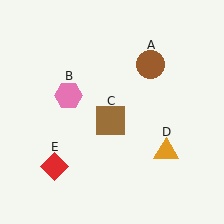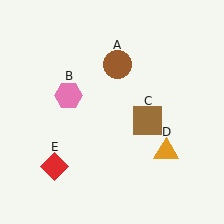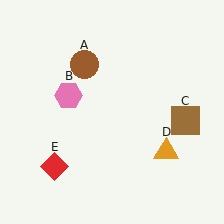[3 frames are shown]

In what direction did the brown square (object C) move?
The brown square (object C) moved right.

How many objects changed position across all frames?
2 objects changed position: brown circle (object A), brown square (object C).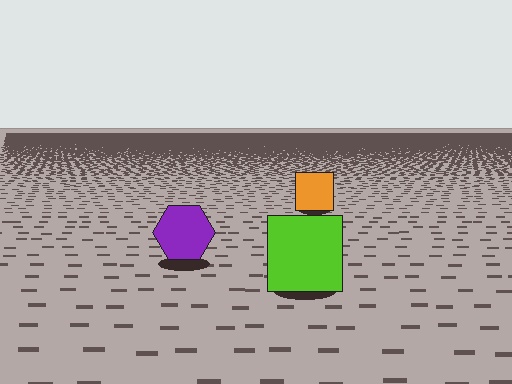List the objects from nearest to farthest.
From nearest to farthest: the lime square, the purple hexagon, the orange square.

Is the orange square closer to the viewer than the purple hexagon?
No. The purple hexagon is closer — you can tell from the texture gradient: the ground texture is coarser near it.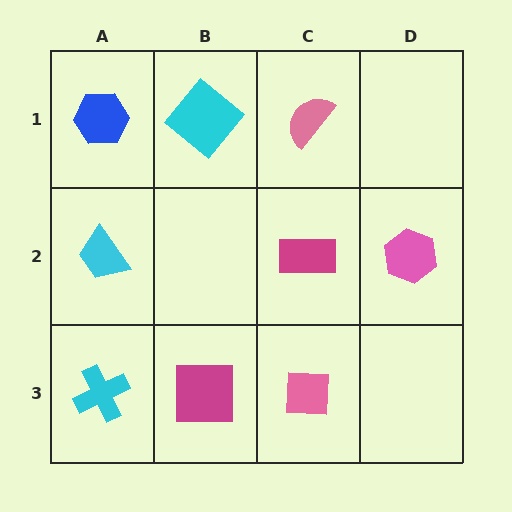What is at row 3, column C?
A pink square.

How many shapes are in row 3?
3 shapes.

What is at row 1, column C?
A pink semicircle.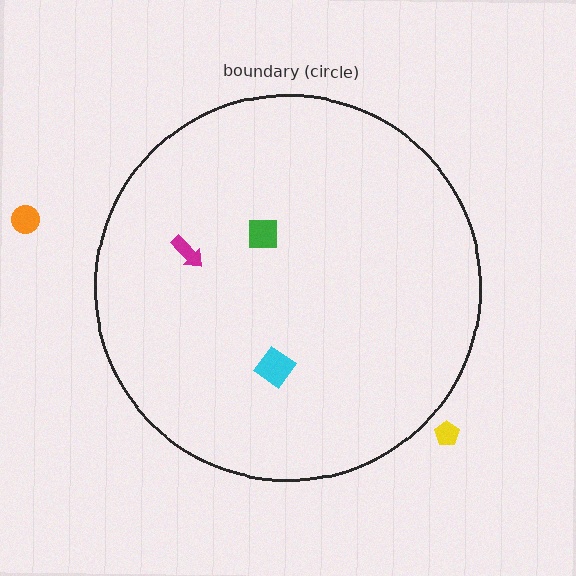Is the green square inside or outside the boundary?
Inside.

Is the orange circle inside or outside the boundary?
Outside.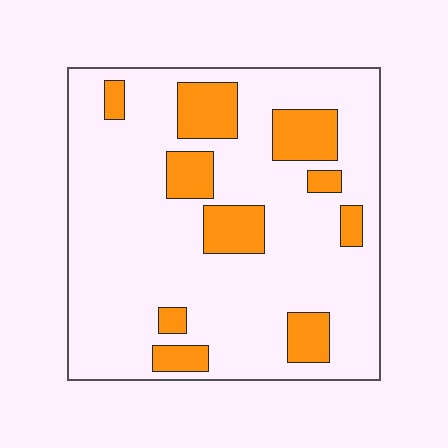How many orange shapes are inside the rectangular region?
10.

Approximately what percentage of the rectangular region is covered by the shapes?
Approximately 20%.